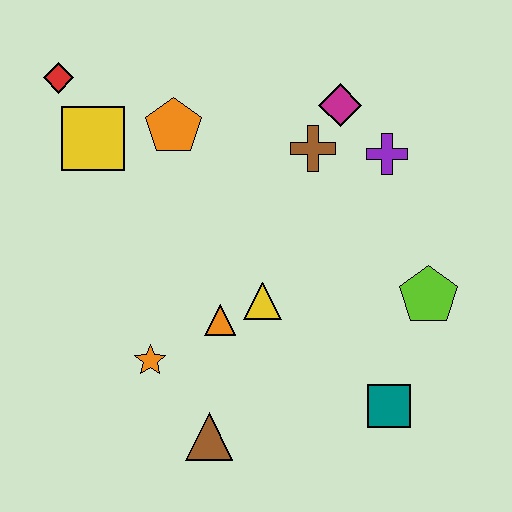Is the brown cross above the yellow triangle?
Yes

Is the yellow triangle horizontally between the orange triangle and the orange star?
No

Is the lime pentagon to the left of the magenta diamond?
No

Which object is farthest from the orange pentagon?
The teal square is farthest from the orange pentagon.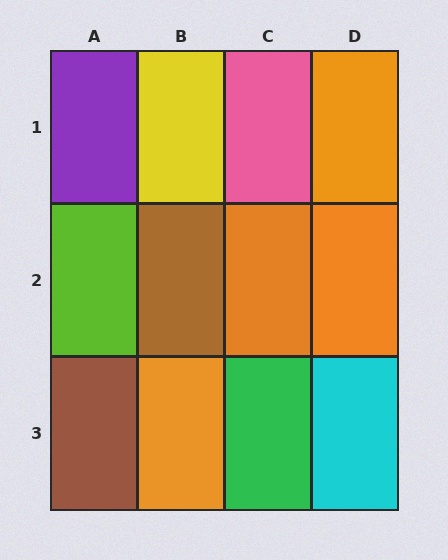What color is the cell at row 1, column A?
Purple.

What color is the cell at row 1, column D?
Orange.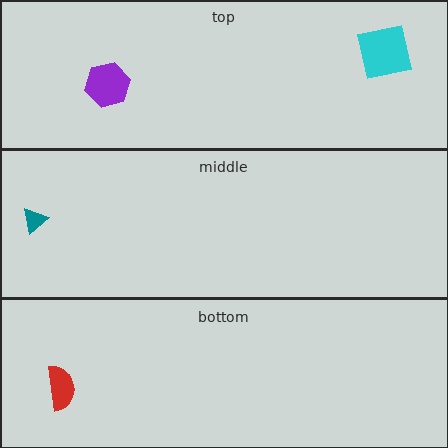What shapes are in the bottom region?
The red semicircle.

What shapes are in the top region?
The purple hexagon, the cyan square.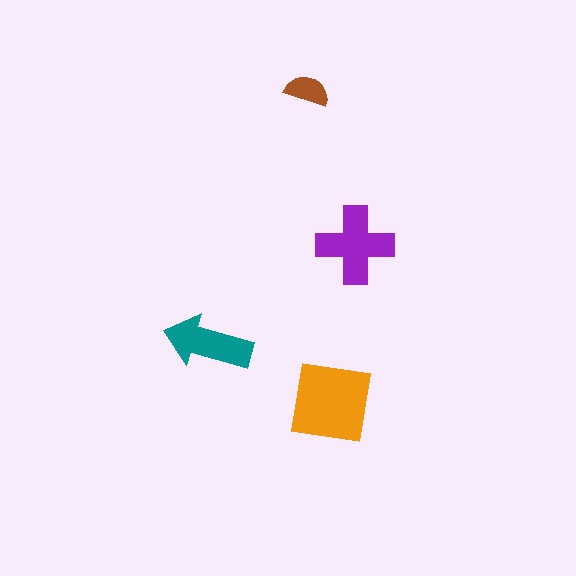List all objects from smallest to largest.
The brown semicircle, the teal arrow, the purple cross, the orange square.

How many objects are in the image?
There are 4 objects in the image.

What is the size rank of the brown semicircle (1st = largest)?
4th.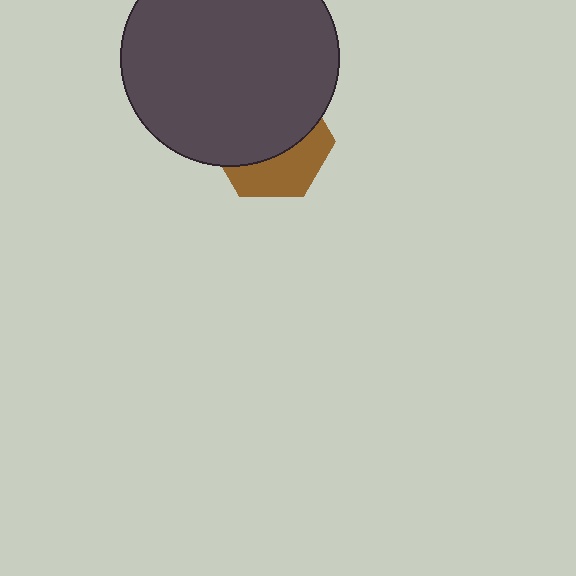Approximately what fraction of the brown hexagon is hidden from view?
Roughly 61% of the brown hexagon is hidden behind the dark gray circle.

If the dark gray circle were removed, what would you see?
You would see the complete brown hexagon.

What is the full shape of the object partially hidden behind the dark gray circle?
The partially hidden object is a brown hexagon.